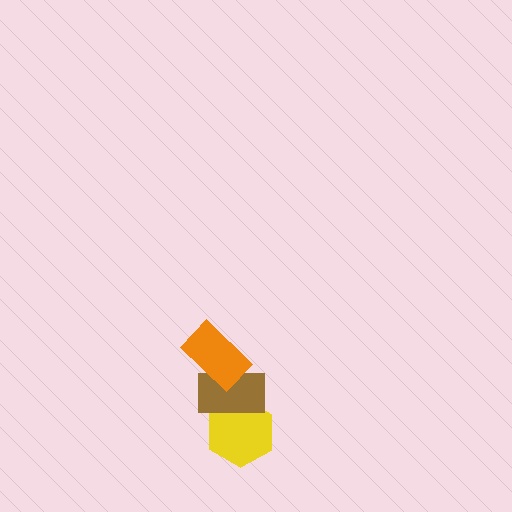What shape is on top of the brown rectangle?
The orange rectangle is on top of the brown rectangle.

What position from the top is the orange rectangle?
The orange rectangle is 1st from the top.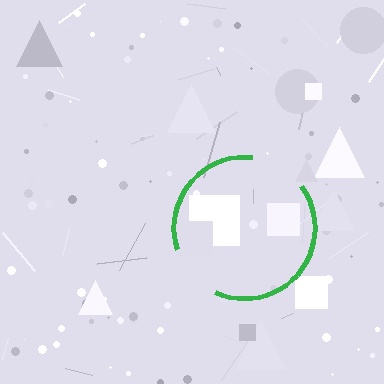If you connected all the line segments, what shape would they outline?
They would outline a circle.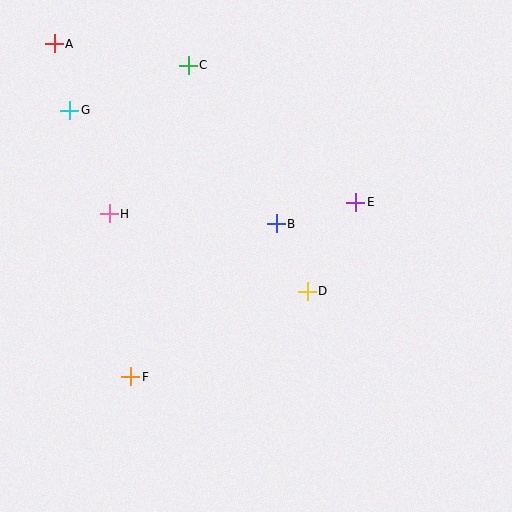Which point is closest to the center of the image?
Point B at (276, 224) is closest to the center.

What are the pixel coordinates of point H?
Point H is at (109, 214).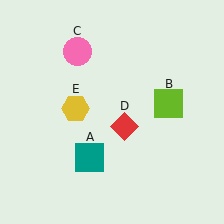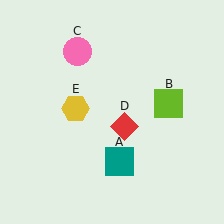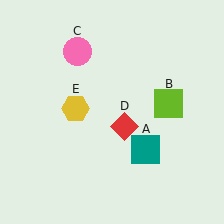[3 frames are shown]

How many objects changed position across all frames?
1 object changed position: teal square (object A).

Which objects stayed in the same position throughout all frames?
Lime square (object B) and pink circle (object C) and red diamond (object D) and yellow hexagon (object E) remained stationary.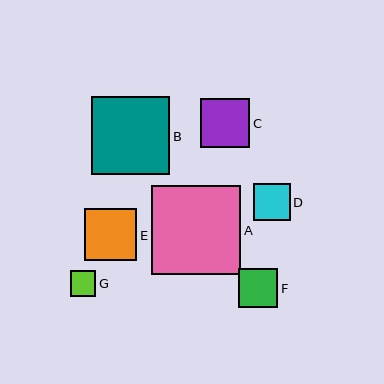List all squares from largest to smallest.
From largest to smallest: A, B, E, C, F, D, G.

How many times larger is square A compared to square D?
Square A is approximately 2.4 times the size of square D.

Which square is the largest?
Square A is the largest with a size of approximately 89 pixels.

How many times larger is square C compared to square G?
Square C is approximately 1.9 times the size of square G.